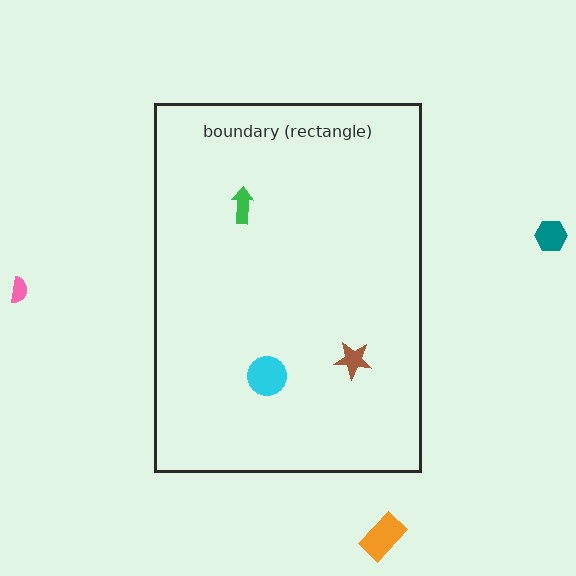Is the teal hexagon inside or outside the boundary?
Outside.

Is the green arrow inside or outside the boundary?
Inside.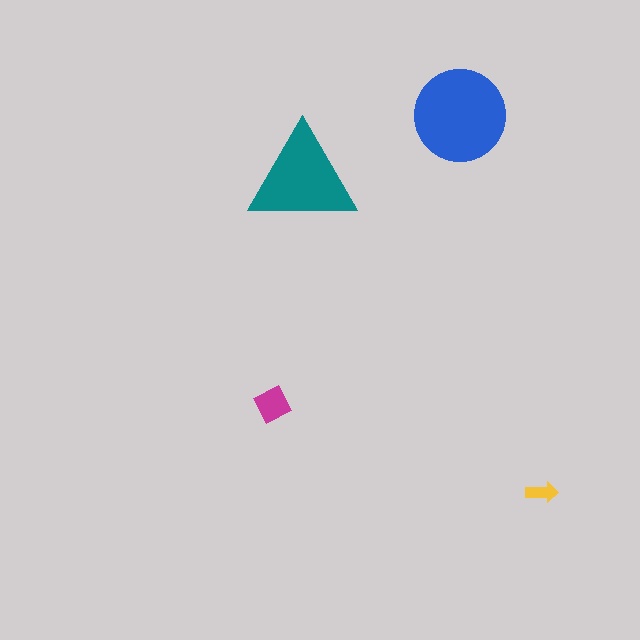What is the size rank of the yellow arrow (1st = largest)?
4th.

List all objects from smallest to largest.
The yellow arrow, the magenta diamond, the teal triangle, the blue circle.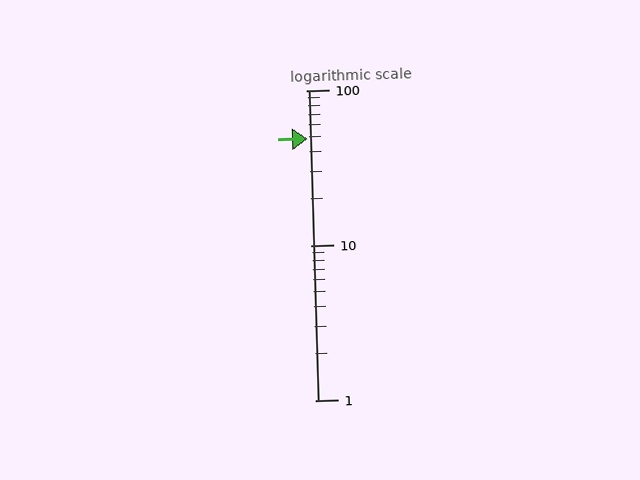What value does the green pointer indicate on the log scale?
The pointer indicates approximately 49.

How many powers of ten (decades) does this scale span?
The scale spans 2 decades, from 1 to 100.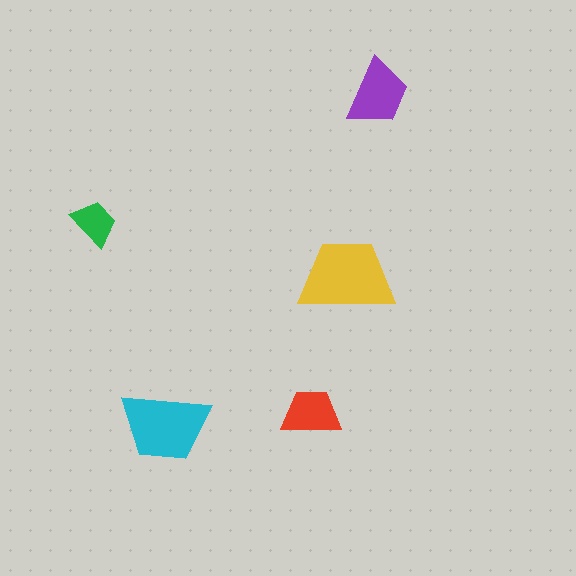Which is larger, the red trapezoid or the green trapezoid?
The red one.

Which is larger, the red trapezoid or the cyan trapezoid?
The cyan one.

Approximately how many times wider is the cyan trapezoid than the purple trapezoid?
About 1.5 times wider.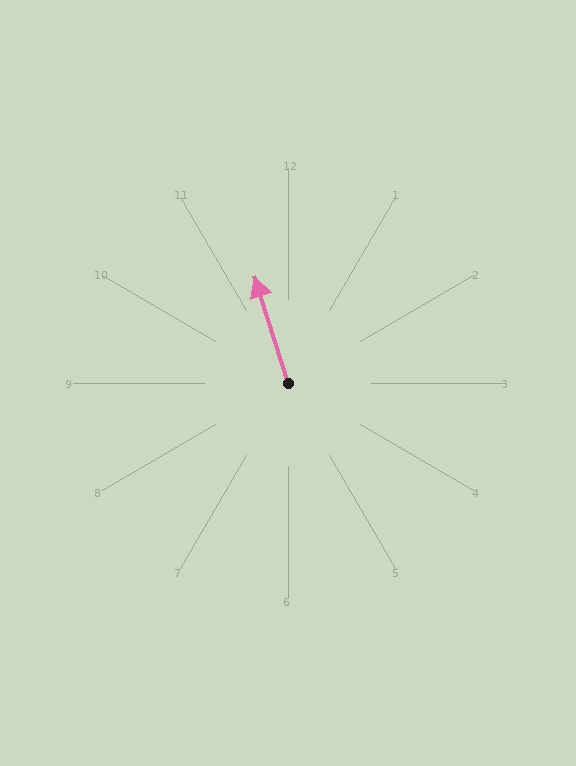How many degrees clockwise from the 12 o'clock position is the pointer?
Approximately 343 degrees.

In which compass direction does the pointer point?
North.